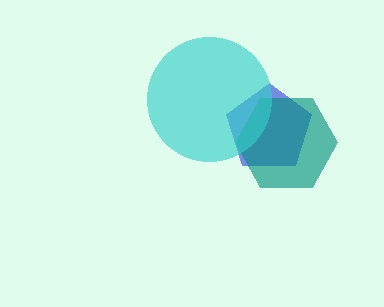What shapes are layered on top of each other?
The layered shapes are: a blue pentagon, a teal hexagon, a cyan circle.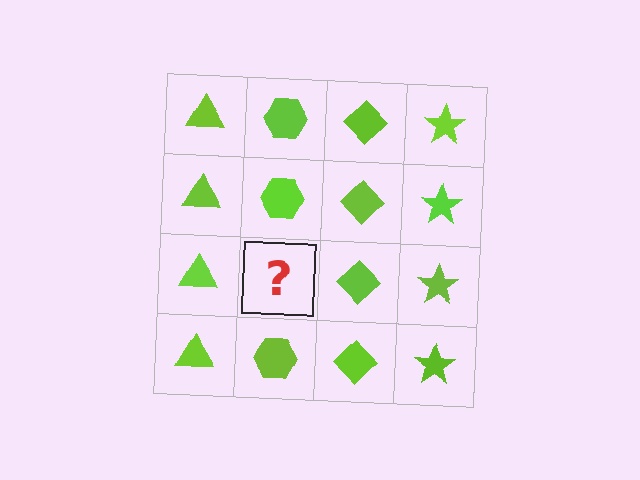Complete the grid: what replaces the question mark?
The question mark should be replaced with a lime hexagon.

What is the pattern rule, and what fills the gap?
The rule is that each column has a consistent shape. The gap should be filled with a lime hexagon.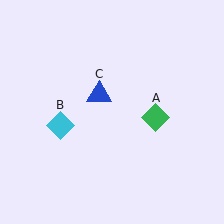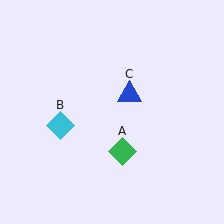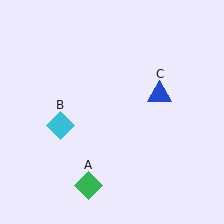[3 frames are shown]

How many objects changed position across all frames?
2 objects changed position: green diamond (object A), blue triangle (object C).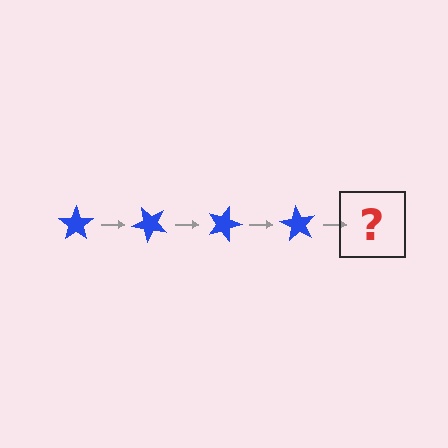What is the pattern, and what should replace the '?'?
The pattern is that the star rotates 45 degrees each step. The '?' should be a blue star rotated 180 degrees.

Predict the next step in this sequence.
The next step is a blue star rotated 180 degrees.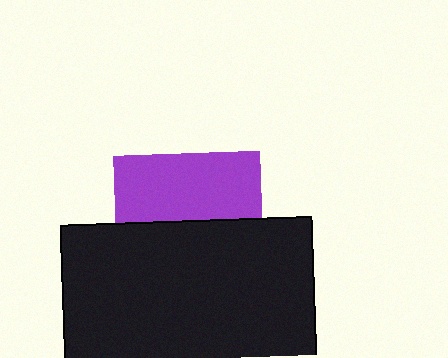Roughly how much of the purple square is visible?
About half of it is visible (roughly 46%).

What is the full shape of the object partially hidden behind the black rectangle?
The partially hidden object is a purple square.